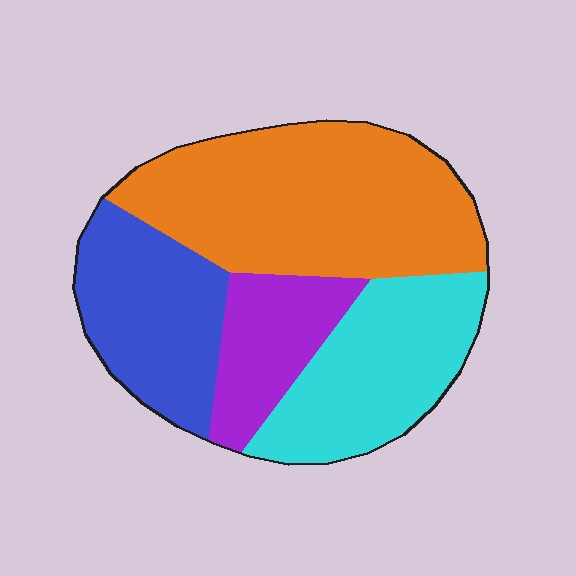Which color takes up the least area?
Purple, at roughly 15%.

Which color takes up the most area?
Orange, at roughly 40%.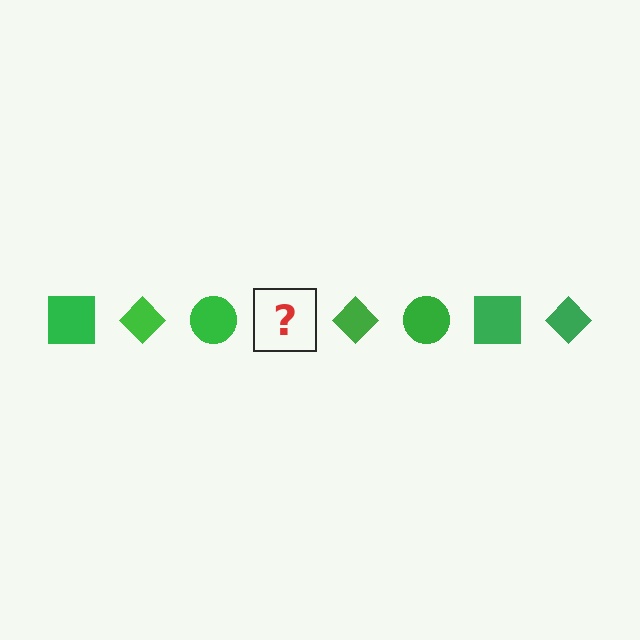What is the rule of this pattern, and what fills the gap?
The rule is that the pattern cycles through square, diamond, circle shapes in green. The gap should be filled with a green square.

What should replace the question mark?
The question mark should be replaced with a green square.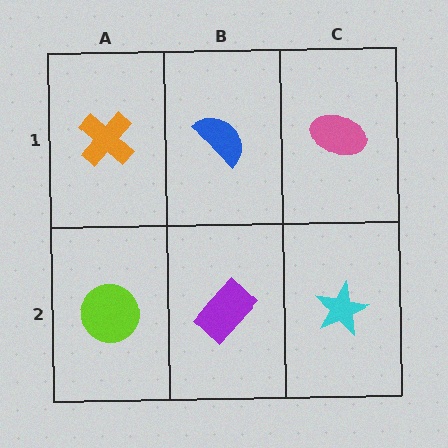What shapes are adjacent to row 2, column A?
An orange cross (row 1, column A), a purple rectangle (row 2, column B).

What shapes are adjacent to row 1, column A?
A lime circle (row 2, column A), a blue semicircle (row 1, column B).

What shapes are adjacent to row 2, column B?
A blue semicircle (row 1, column B), a lime circle (row 2, column A), a cyan star (row 2, column C).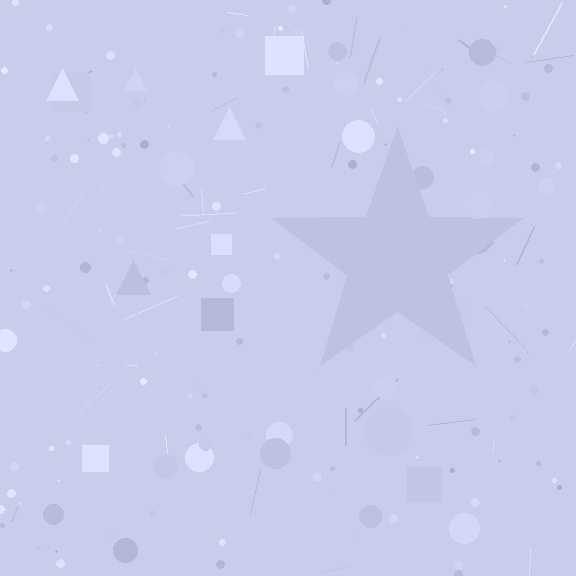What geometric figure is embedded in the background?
A star is embedded in the background.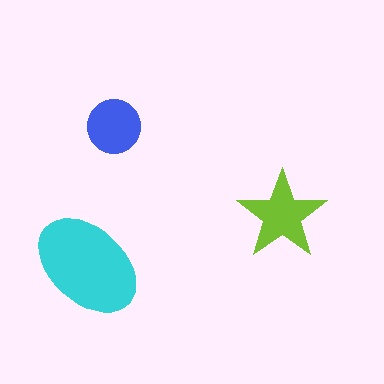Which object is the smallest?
The blue circle.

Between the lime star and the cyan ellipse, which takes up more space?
The cyan ellipse.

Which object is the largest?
The cyan ellipse.